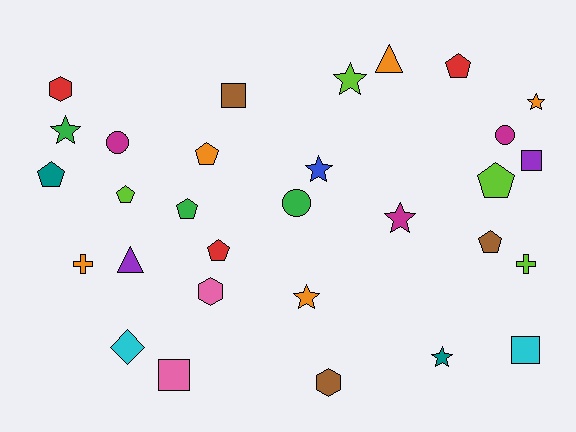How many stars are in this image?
There are 7 stars.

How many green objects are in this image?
There are 3 green objects.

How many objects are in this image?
There are 30 objects.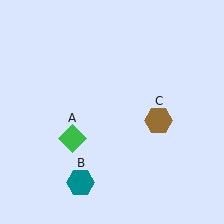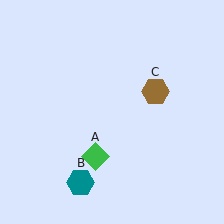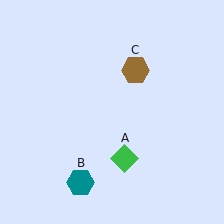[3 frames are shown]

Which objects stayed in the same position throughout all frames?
Teal hexagon (object B) remained stationary.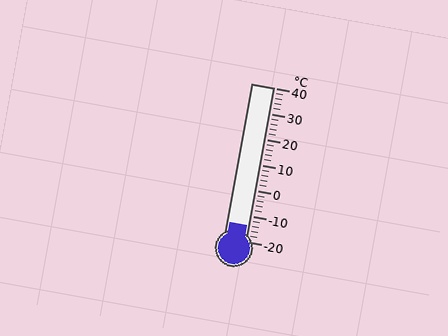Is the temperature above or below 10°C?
The temperature is below 10°C.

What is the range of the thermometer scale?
The thermometer scale ranges from -20°C to 40°C.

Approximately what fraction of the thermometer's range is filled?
The thermometer is filled to approximately 10% of its range.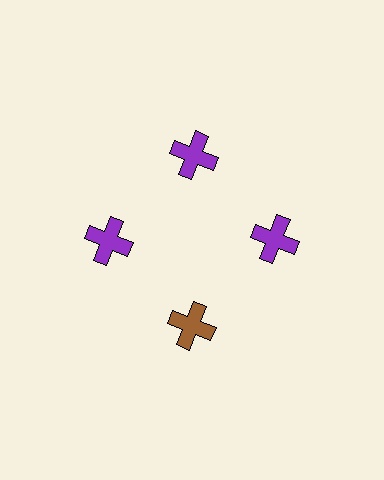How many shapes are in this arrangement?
There are 4 shapes arranged in a ring pattern.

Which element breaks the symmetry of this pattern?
The brown cross at roughly the 6 o'clock position breaks the symmetry. All other shapes are purple crosses.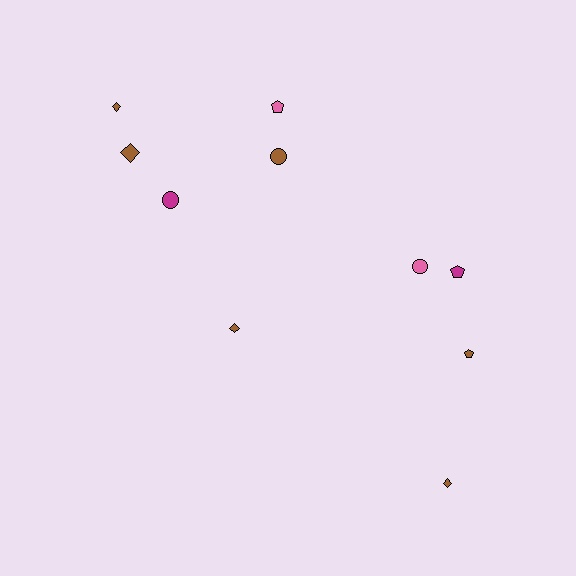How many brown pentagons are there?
There is 1 brown pentagon.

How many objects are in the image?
There are 10 objects.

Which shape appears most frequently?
Diamond, with 4 objects.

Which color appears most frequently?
Brown, with 6 objects.